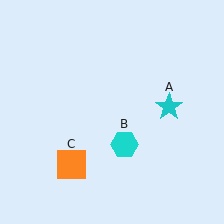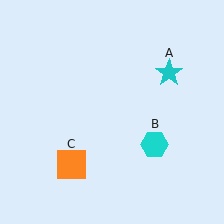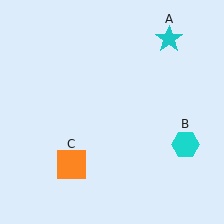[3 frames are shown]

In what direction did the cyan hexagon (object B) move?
The cyan hexagon (object B) moved right.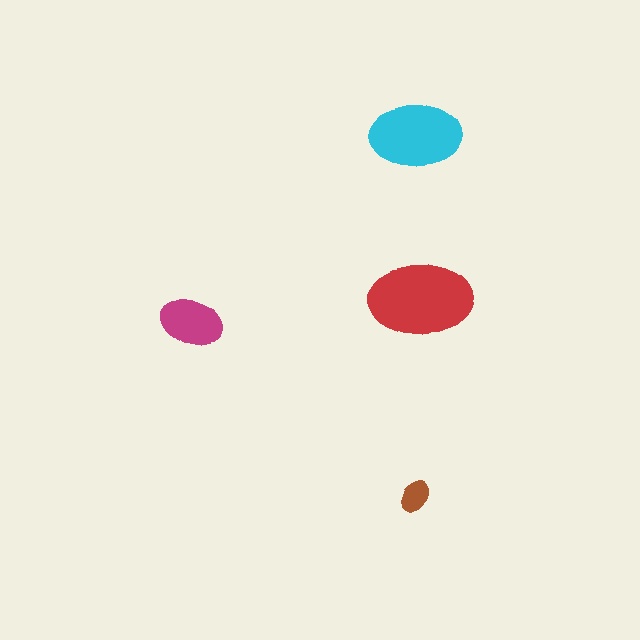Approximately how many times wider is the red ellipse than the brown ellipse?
About 3 times wider.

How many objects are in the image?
There are 4 objects in the image.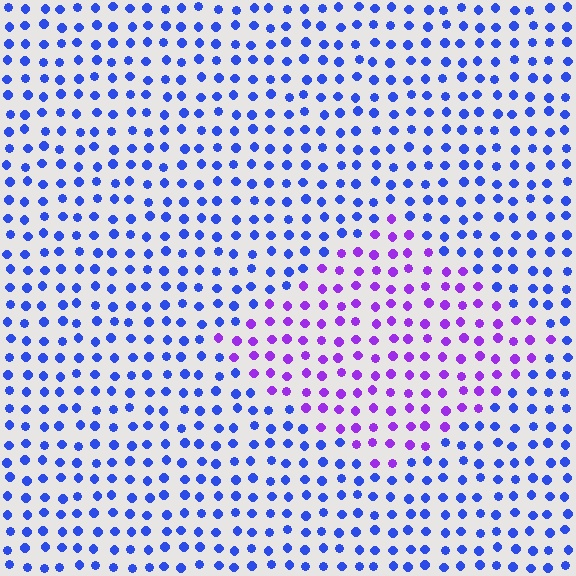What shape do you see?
I see a diamond.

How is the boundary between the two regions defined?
The boundary is defined purely by a slight shift in hue (about 47 degrees). Spacing, size, and orientation are identical on both sides.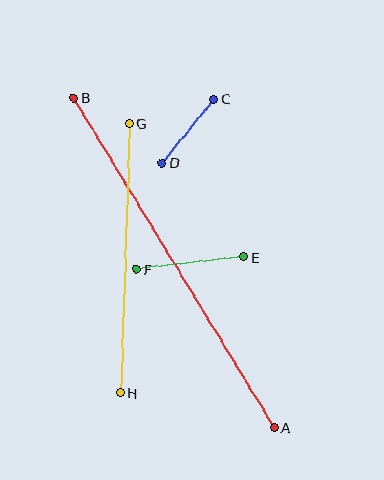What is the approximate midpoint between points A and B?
The midpoint is at approximately (174, 263) pixels.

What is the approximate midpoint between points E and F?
The midpoint is at approximately (190, 263) pixels.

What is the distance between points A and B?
The distance is approximately 385 pixels.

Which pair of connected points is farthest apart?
Points A and B are farthest apart.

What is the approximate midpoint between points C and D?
The midpoint is at approximately (188, 131) pixels.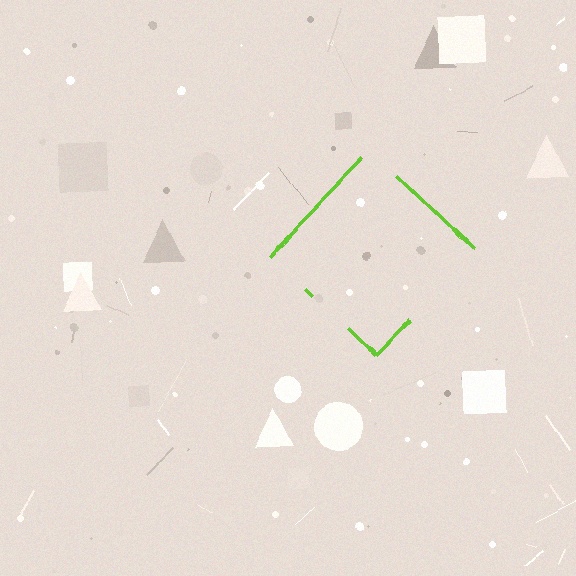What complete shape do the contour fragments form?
The contour fragments form a diamond.